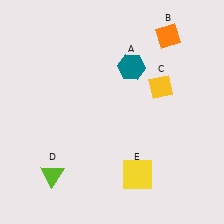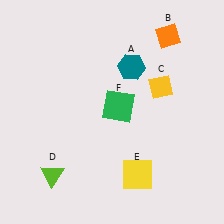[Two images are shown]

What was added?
A green square (F) was added in Image 2.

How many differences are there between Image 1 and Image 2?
There is 1 difference between the two images.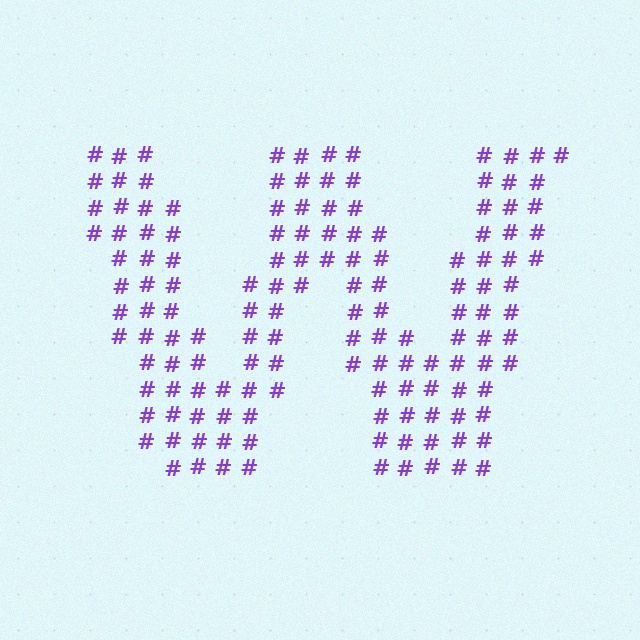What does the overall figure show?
The overall figure shows the letter W.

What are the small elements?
The small elements are hash symbols.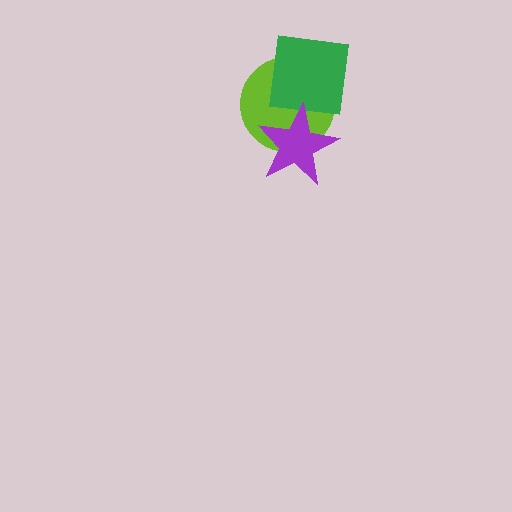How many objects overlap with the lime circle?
2 objects overlap with the lime circle.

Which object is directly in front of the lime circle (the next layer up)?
The green square is directly in front of the lime circle.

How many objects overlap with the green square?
2 objects overlap with the green square.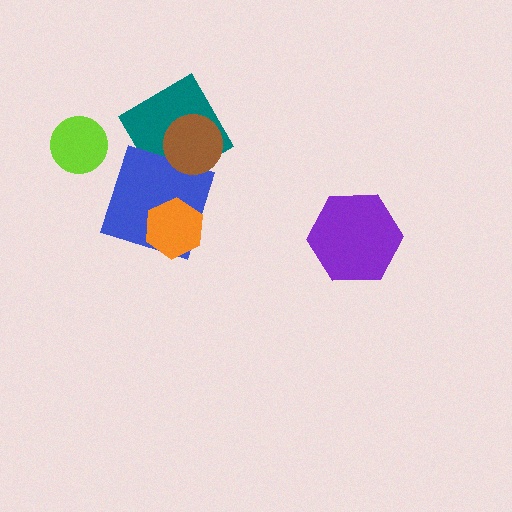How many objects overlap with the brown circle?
1 object overlaps with the brown circle.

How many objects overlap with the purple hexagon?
0 objects overlap with the purple hexagon.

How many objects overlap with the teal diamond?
2 objects overlap with the teal diamond.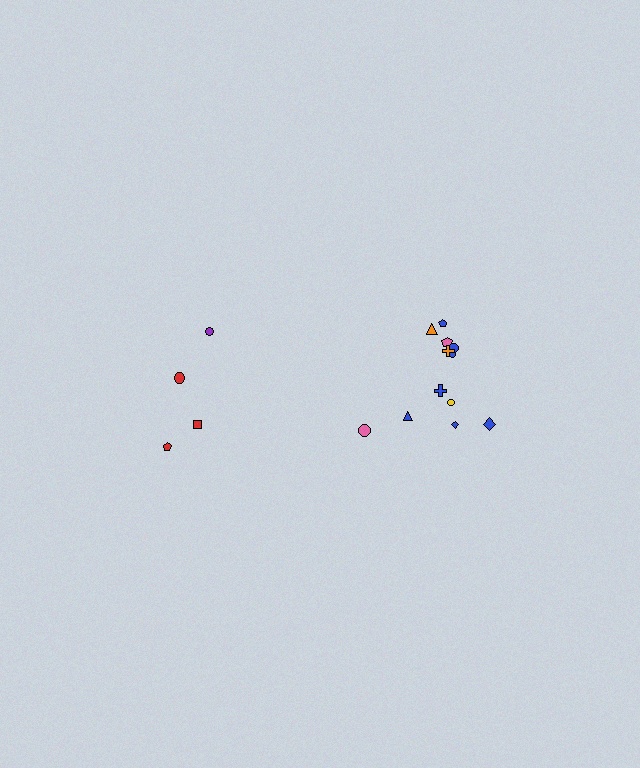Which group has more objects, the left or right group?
The right group.